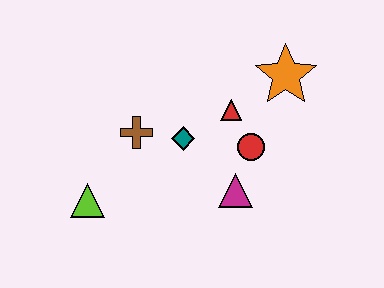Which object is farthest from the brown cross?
The orange star is farthest from the brown cross.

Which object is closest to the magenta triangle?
The red circle is closest to the magenta triangle.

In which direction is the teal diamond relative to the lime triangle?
The teal diamond is to the right of the lime triangle.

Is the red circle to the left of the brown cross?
No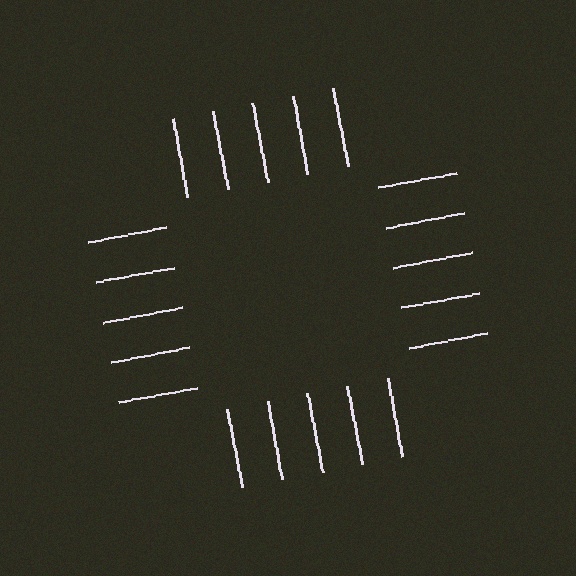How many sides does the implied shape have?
4 sides — the line-ends trace a square.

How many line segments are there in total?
20 — 5 along each of the 4 edges.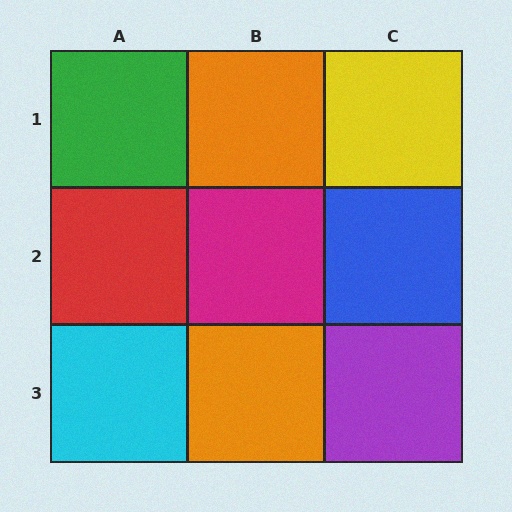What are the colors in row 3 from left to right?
Cyan, orange, purple.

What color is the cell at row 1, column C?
Yellow.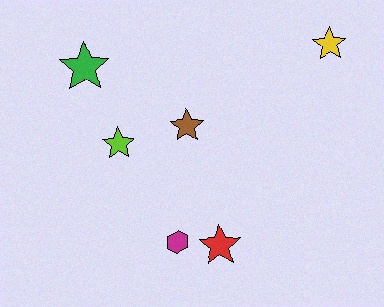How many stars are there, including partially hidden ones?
There are 5 stars.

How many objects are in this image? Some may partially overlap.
There are 6 objects.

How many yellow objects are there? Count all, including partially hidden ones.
There is 1 yellow object.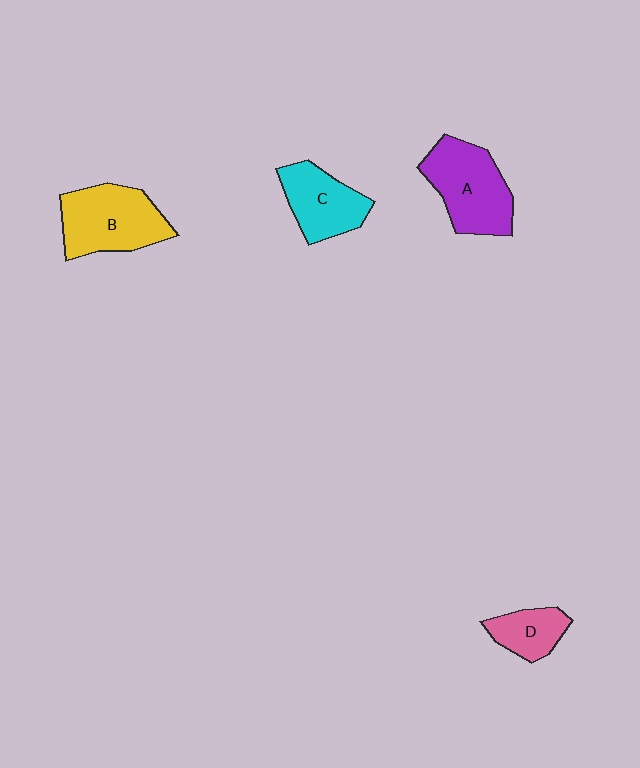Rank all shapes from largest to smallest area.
From largest to smallest: B (yellow), A (purple), C (cyan), D (pink).